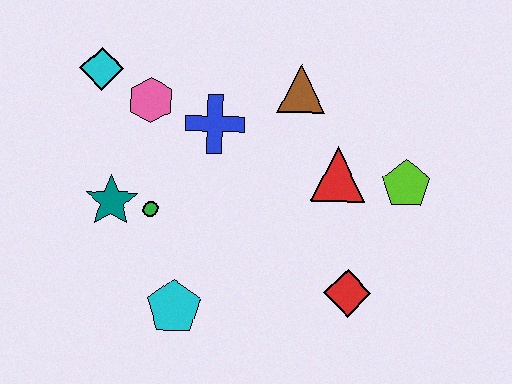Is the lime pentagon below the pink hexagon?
Yes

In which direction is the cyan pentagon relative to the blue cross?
The cyan pentagon is below the blue cross.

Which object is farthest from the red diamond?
The cyan diamond is farthest from the red diamond.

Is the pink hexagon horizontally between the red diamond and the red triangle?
No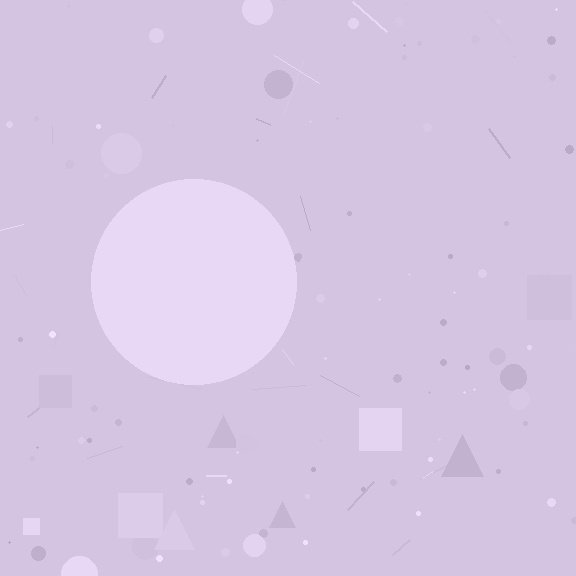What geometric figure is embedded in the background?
A circle is embedded in the background.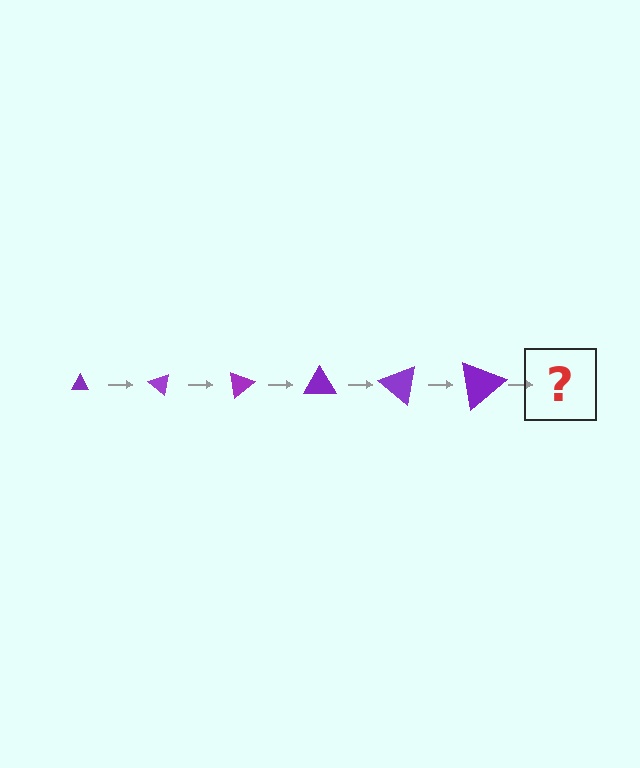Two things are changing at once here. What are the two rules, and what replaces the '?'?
The two rules are that the triangle grows larger each step and it rotates 40 degrees each step. The '?' should be a triangle, larger than the previous one and rotated 240 degrees from the start.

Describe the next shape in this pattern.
It should be a triangle, larger than the previous one and rotated 240 degrees from the start.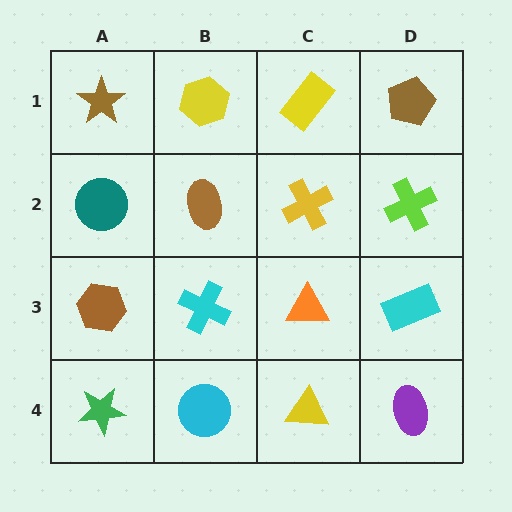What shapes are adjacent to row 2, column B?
A yellow hexagon (row 1, column B), a cyan cross (row 3, column B), a teal circle (row 2, column A), a yellow cross (row 2, column C).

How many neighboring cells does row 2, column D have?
3.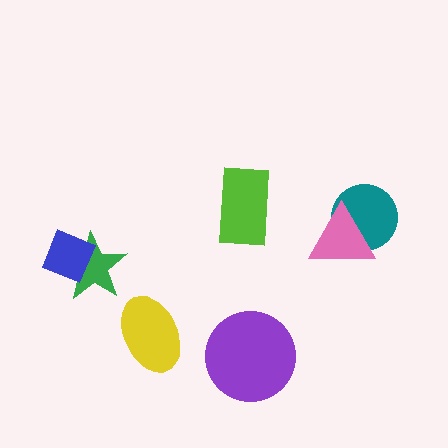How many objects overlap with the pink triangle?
1 object overlaps with the pink triangle.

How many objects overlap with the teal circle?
1 object overlaps with the teal circle.